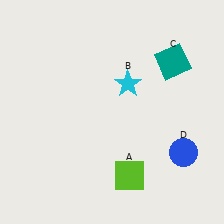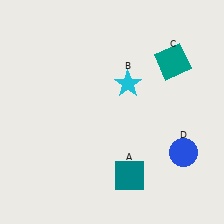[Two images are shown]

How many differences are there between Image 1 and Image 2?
There is 1 difference between the two images.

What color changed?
The square (A) changed from lime in Image 1 to teal in Image 2.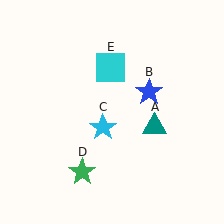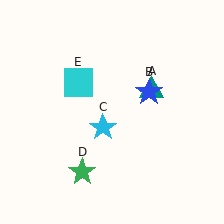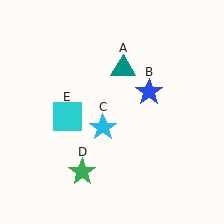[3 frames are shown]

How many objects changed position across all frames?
2 objects changed position: teal triangle (object A), cyan square (object E).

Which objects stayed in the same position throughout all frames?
Blue star (object B) and cyan star (object C) and green star (object D) remained stationary.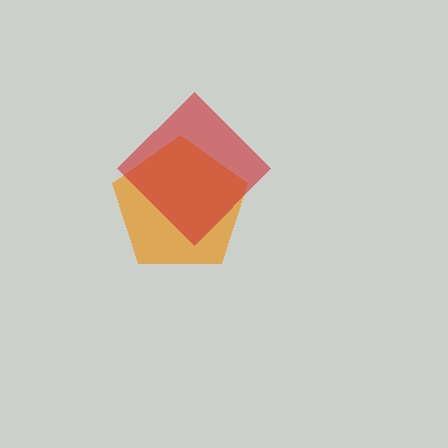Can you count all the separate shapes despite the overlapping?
Yes, there are 2 separate shapes.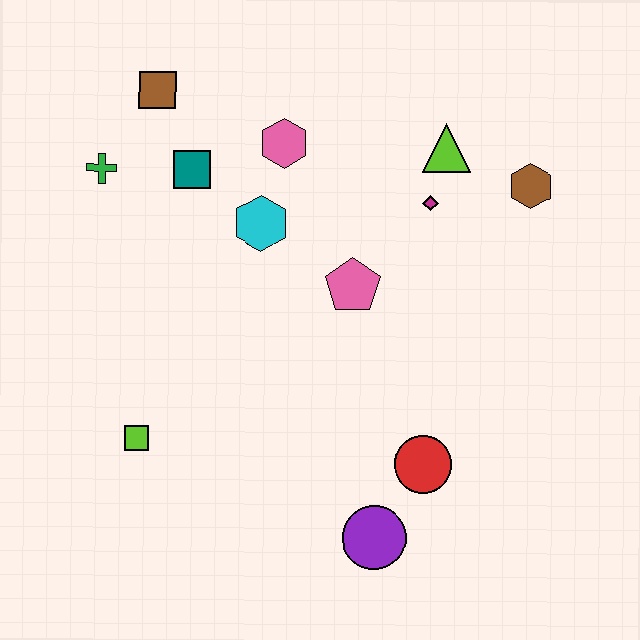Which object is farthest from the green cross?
The purple circle is farthest from the green cross.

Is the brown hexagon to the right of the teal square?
Yes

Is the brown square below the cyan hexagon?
No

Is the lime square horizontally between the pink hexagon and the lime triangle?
No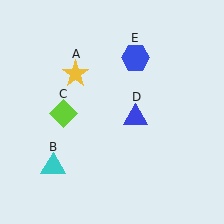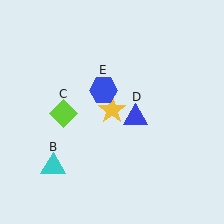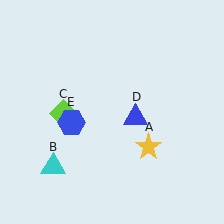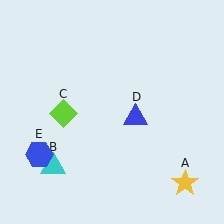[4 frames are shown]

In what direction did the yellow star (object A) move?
The yellow star (object A) moved down and to the right.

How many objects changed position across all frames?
2 objects changed position: yellow star (object A), blue hexagon (object E).